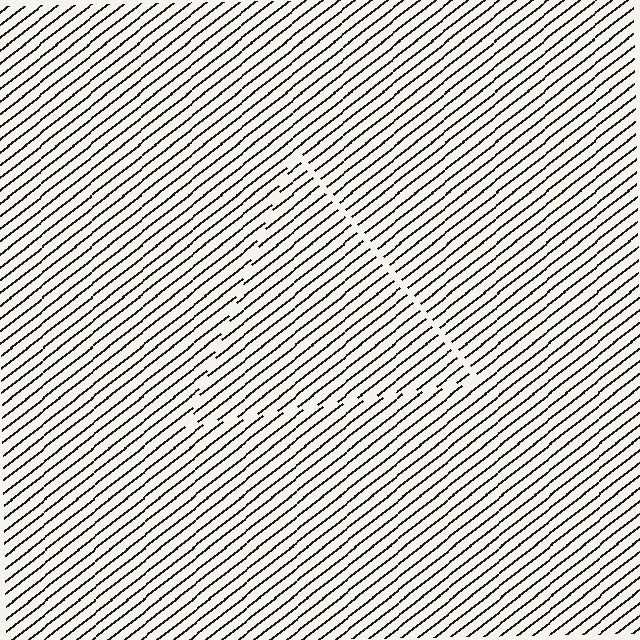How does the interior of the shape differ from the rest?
The interior of the shape contains the same grating, shifted by half a period — the contour is defined by the phase discontinuity where line-ends from the inner and outer gratings abut.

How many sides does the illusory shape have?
3 sides — the line-ends trace a triangle.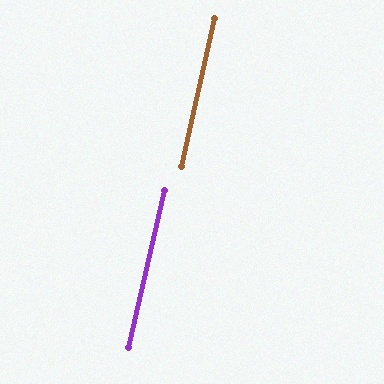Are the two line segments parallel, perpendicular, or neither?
Parallel — their directions differ by only 0.3°.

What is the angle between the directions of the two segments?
Approximately 0 degrees.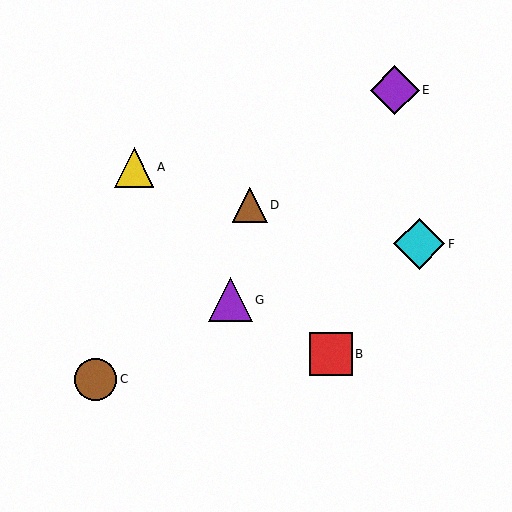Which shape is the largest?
The cyan diamond (labeled F) is the largest.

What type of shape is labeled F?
Shape F is a cyan diamond.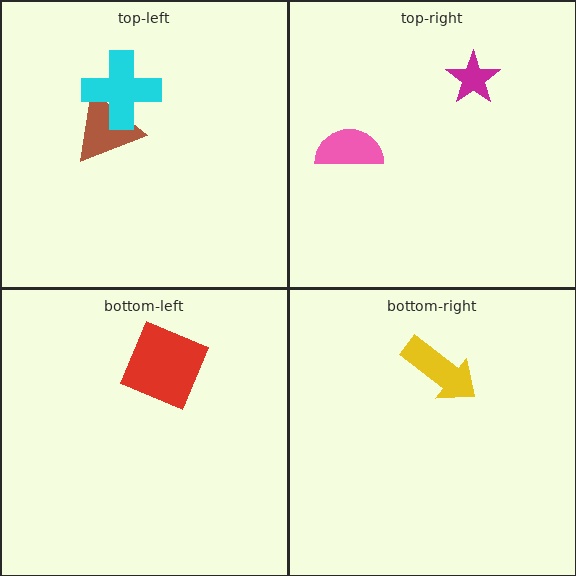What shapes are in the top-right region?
The magenta star, the pink semicircle.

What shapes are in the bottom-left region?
The red diamond.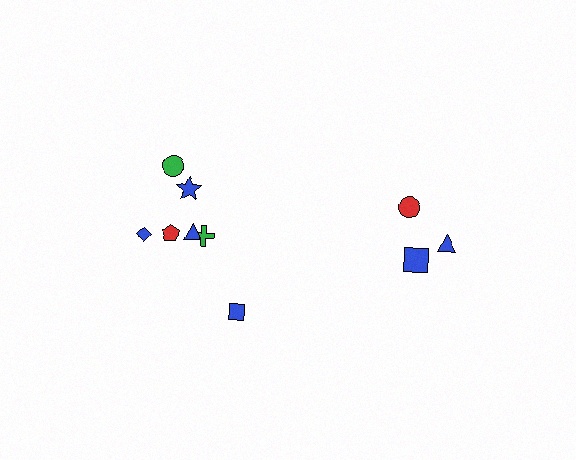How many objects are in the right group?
There are 3 objects.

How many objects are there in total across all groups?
There are 10 objects.